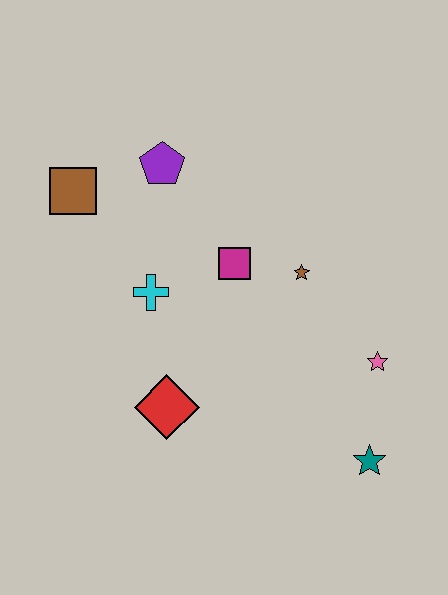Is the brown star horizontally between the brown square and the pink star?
Yes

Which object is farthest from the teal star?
The brown square is farthest from the teal star.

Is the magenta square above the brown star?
Yes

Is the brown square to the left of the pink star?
Yes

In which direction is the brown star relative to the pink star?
The brown star is above the pink star.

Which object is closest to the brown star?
The magenta square is closest to the brown star.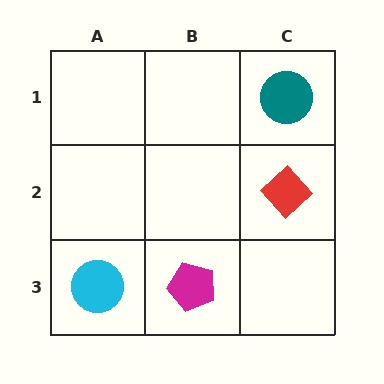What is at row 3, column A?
A cyan circle.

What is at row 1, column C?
A teal circle.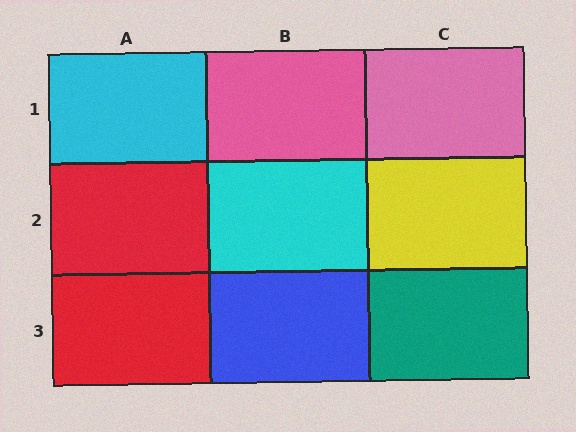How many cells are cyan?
2 cells are cyan.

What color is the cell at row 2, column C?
Yellow.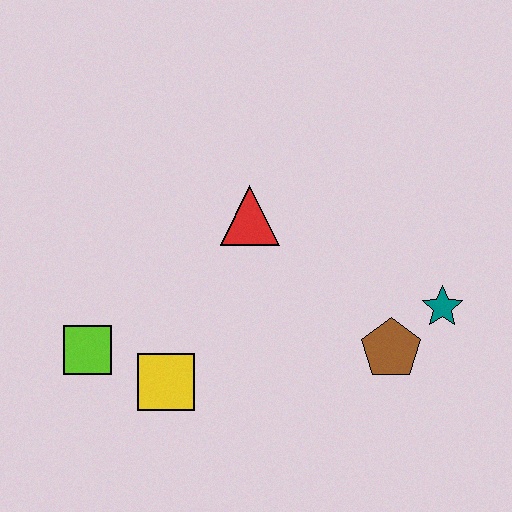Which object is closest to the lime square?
The yellow square is closest to the lime square.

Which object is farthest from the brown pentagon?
The lime square is farthest from the brown pentagon.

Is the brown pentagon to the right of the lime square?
Yes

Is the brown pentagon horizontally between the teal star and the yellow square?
Yes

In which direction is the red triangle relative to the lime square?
The red triangle is to the right of the lime square.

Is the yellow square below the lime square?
Yes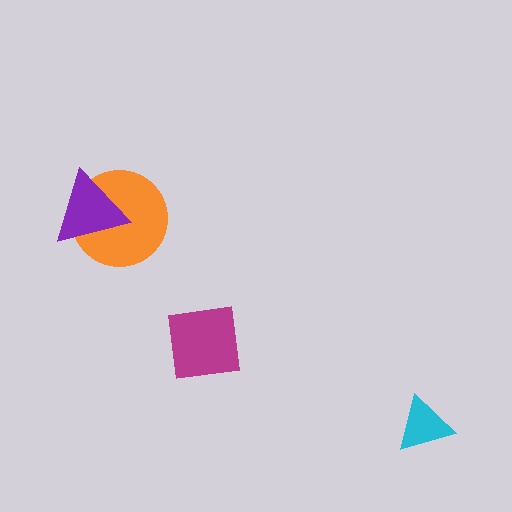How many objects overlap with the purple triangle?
1 object overlaps with the purple triangle.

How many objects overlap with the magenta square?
0 objects overlap with the magenta square.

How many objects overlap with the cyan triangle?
0 objects overlap with the cyan triangle.